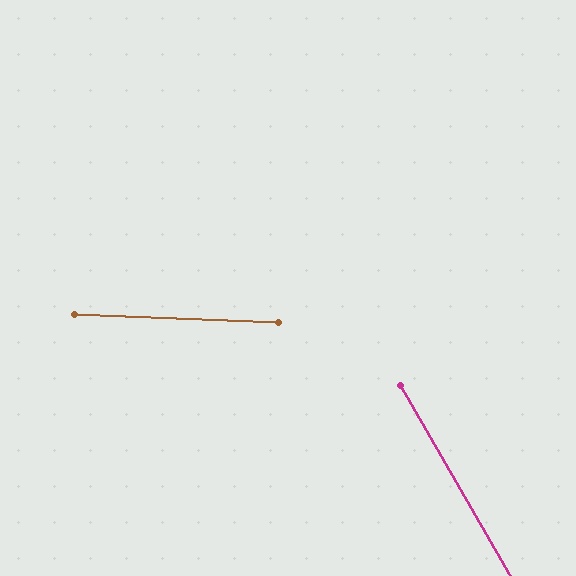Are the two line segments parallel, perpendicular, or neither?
Neither parallel nor perpendicular — they differ by about 58°.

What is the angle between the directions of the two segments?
Approximately 58 degrees.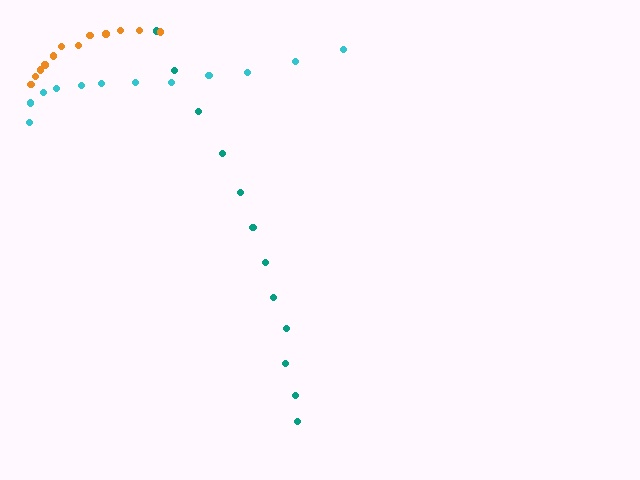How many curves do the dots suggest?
There are 3 distinct paths.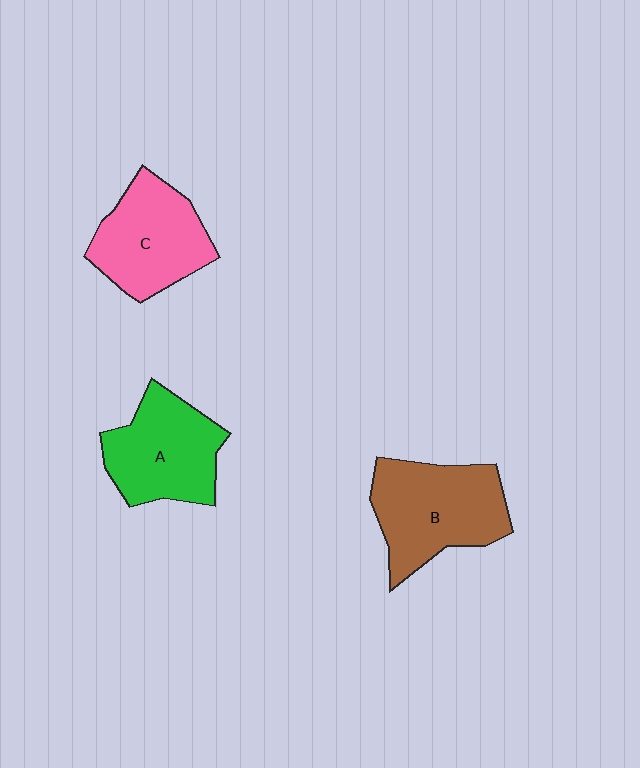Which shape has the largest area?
Shape B (brown).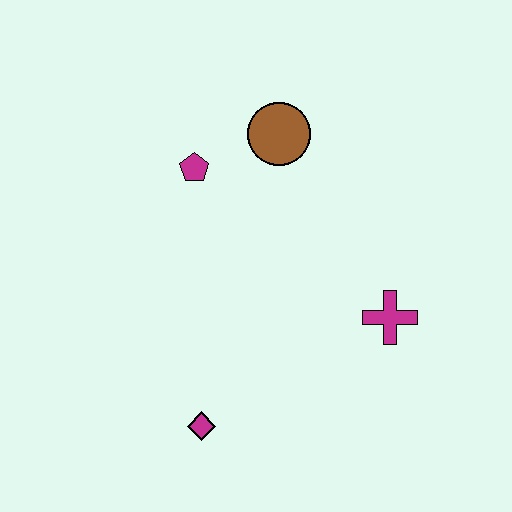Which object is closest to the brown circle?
The magenta pentagon is closest to the brown circle.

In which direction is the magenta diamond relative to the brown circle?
The magenta diamond is below the brown circle.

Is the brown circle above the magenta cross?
Yes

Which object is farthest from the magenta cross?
The magenta pentagon is farthest from the magenta cross.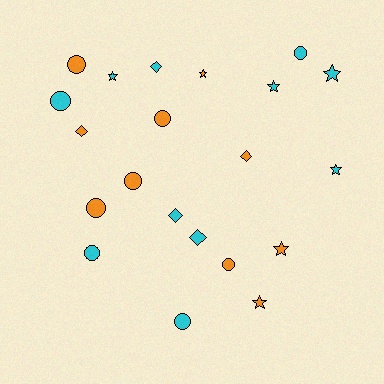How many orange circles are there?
There are 5 orange circles.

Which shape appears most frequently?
Circle, with 9 objects.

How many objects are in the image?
There are 21 objects.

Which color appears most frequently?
Cyan, with 11 objects.